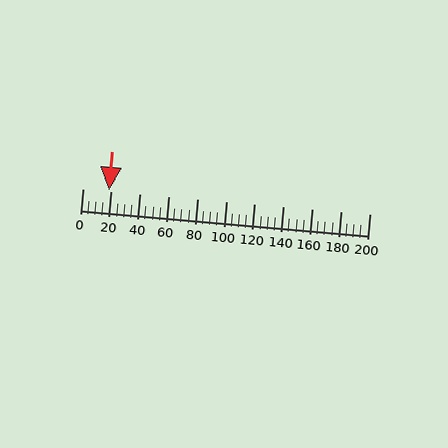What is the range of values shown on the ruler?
The ruler shows values from 0 to 200.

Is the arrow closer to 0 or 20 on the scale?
The arrow is closer to 20.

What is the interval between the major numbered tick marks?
The major tick marks are spaced 20 units apart.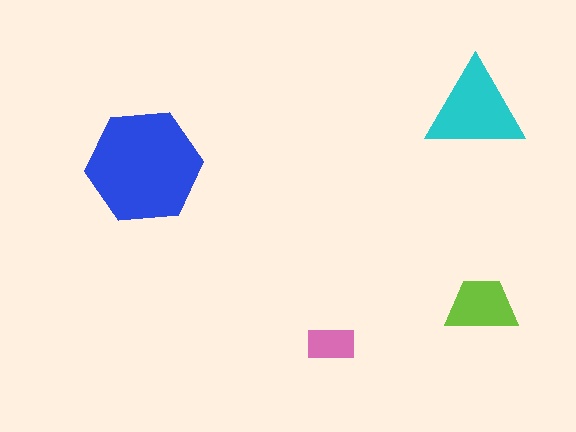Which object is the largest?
The blue hexagon.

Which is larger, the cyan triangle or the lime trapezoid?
The cyan triangle.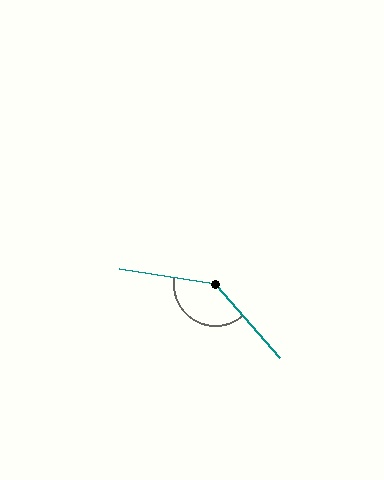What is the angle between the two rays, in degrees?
Approximately 140 degrees.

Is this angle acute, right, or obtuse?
It is obtuse.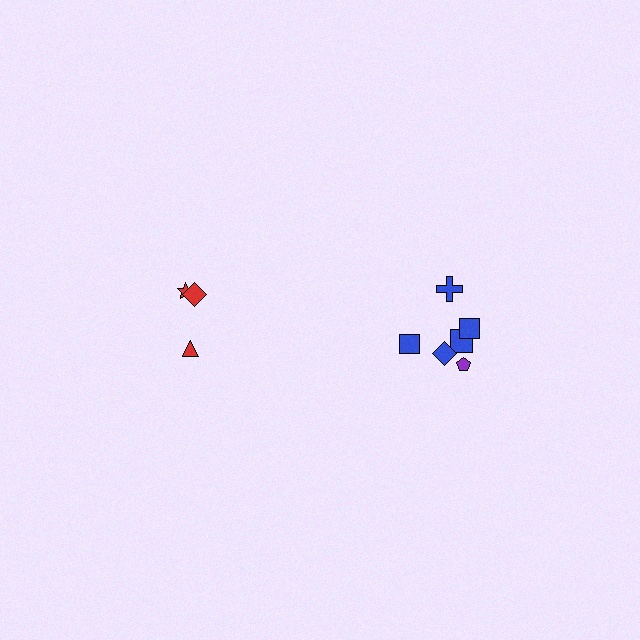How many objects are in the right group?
There are 6 objects.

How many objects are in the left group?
There are 3 objects.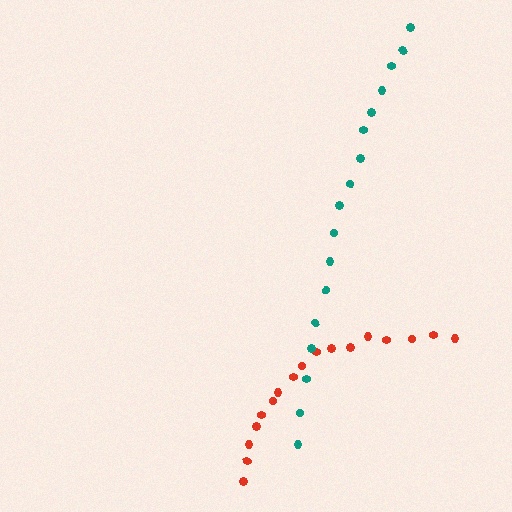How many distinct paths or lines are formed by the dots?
There are 2 distinct paths.